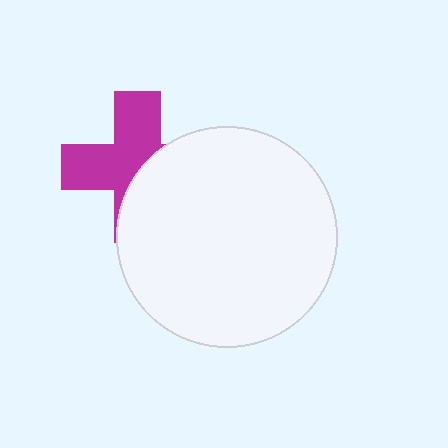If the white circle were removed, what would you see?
You would see the complete magenta cross.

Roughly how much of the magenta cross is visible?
About half of it is visible (roughly 54%).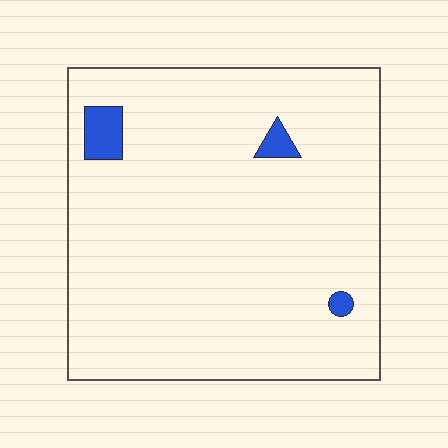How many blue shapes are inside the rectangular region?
3.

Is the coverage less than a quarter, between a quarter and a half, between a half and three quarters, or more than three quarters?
Less than a quarter.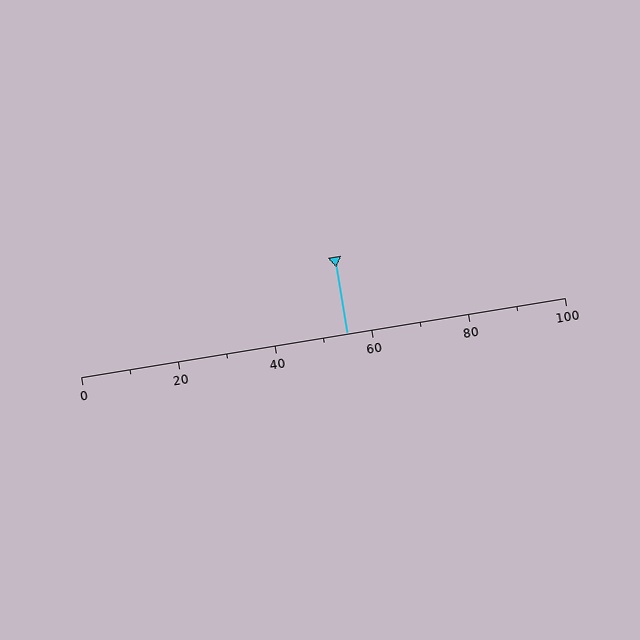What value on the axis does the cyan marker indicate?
The marker indicates approximately 55.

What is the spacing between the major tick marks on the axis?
The major ticks are spaced 20 apart.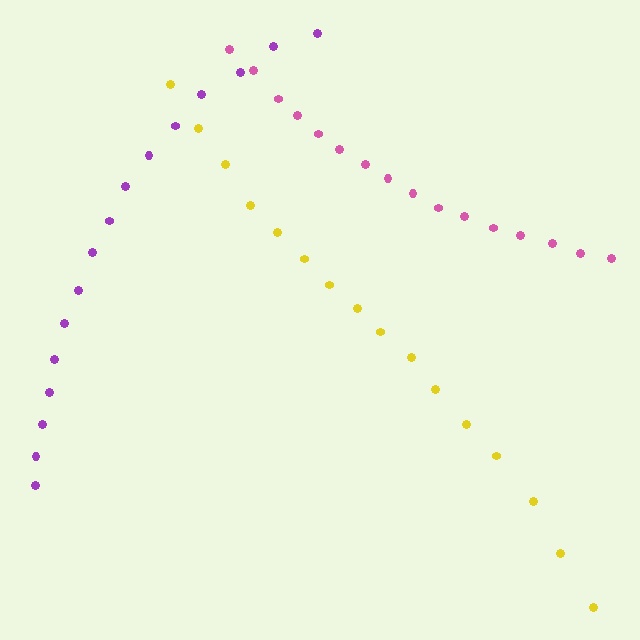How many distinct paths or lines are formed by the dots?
There are 3 distinct paths.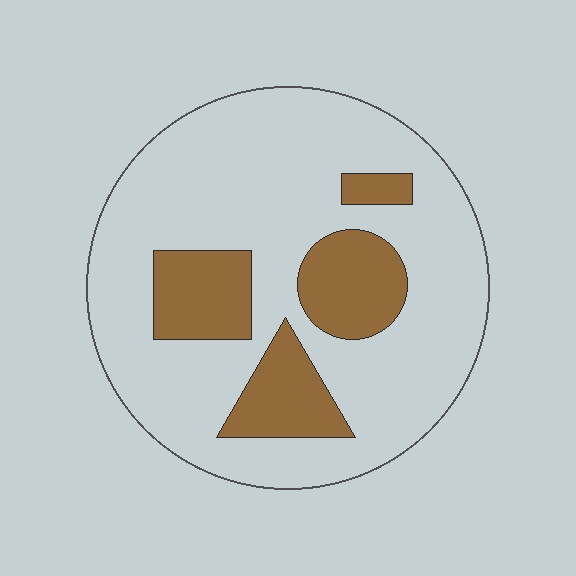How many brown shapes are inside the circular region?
4.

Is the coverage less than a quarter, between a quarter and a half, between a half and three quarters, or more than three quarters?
Less than a quarter.